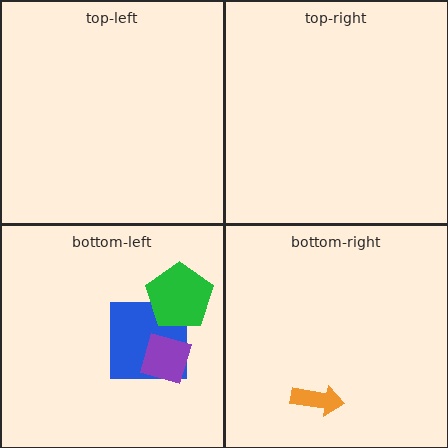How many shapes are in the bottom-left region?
3.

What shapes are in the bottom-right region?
The orange arrow.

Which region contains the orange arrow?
The bottom-right region.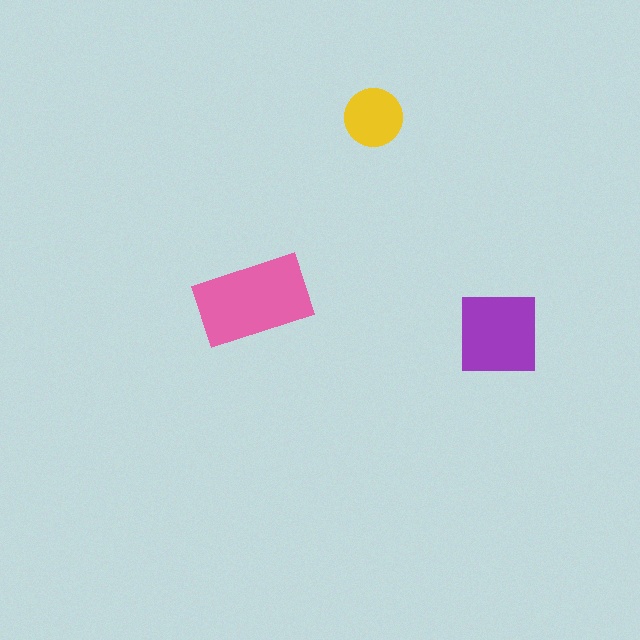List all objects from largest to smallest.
The pink rectangle, the purple square, the yellow circle.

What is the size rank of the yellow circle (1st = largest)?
3rd.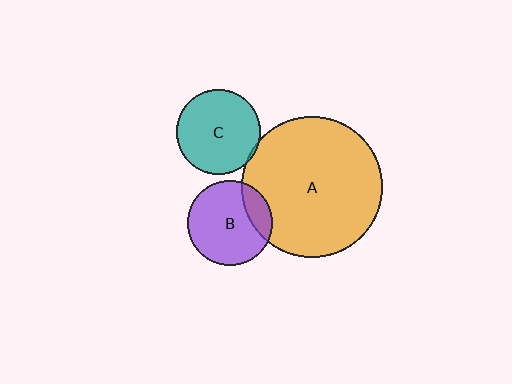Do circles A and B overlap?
Yes.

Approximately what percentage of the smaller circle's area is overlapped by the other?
Approximately 20%.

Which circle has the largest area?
Circle A (orange).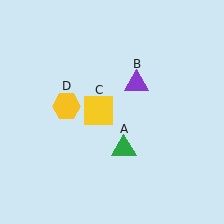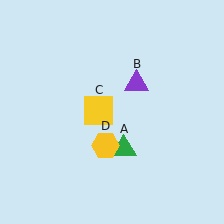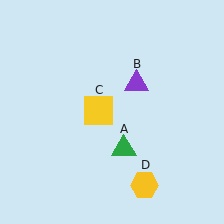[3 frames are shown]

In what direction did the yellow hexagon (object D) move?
The yellow hexagon (object D) moved down and to the right.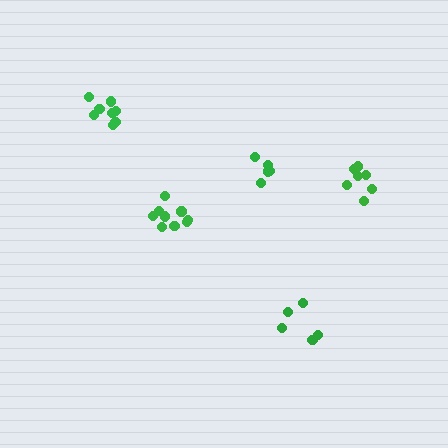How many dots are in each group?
Group 1: 8 dots, Group 2: 7 dots, Group 3: 5 dots, Group 4: 9 dots, Group 5: 5 dots (34 total).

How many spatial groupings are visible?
There are 5 spatial groupings.